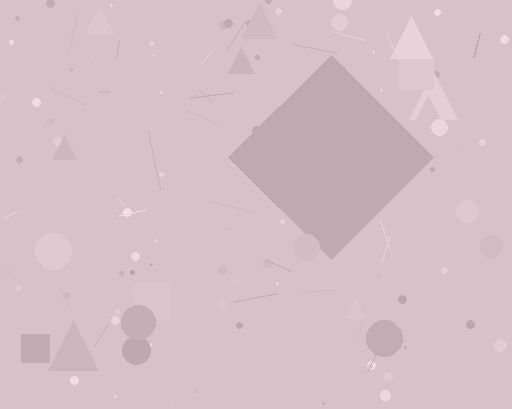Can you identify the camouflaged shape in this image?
The camouflaged shape is a diamond.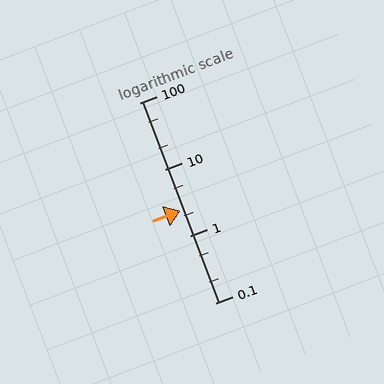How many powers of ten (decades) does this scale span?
The scale spans 3 decades, from 0.1 to 100.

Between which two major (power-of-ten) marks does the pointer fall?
The pointer is between 1 and 10.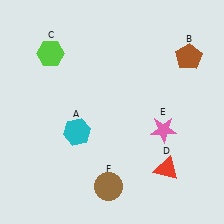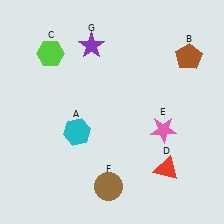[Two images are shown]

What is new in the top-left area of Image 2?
A purple star (G) was added in the top-left area of Image 2.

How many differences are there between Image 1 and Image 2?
There is 1 difference between the two images.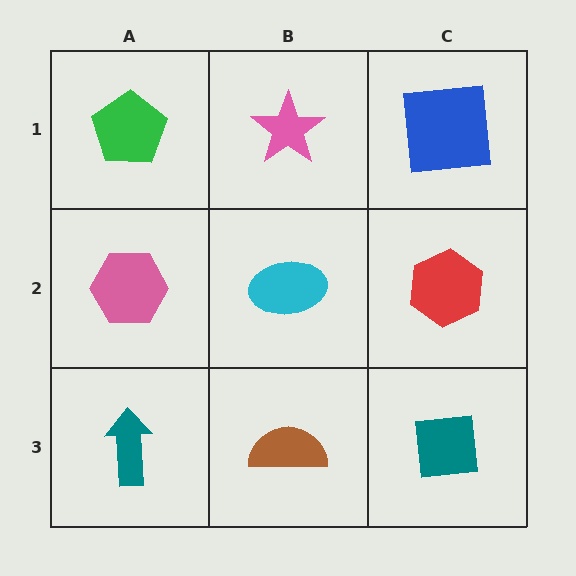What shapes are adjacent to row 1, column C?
A red hexagon (row 2, column C), a pink star (row 1, column B).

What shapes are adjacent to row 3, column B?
A cyan ellipse (row 2, column B), a teal arrow (row 3, column A), a teal square (row 3, column C).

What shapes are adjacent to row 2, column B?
A pink star (row 1, column B), a brown semicircle (row 3, column B), a pink hexagon (row 2, column A), a red hexagon (row 2, column C).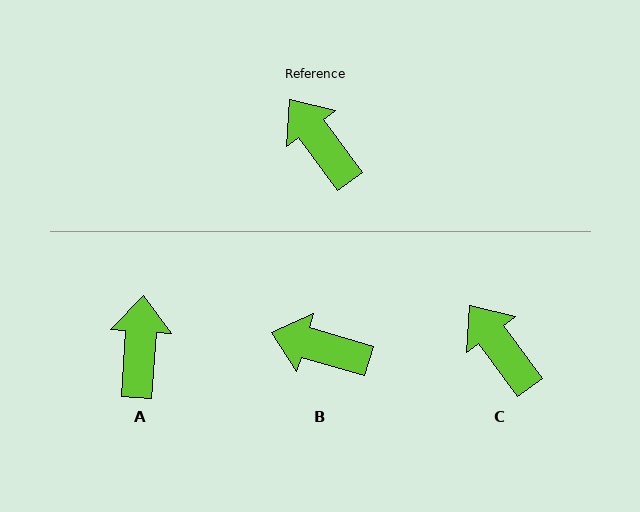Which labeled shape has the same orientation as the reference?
C.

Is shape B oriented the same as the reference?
No, it is off by about 38 degrees.